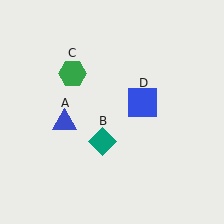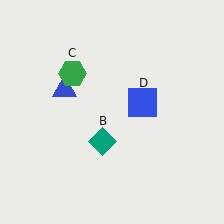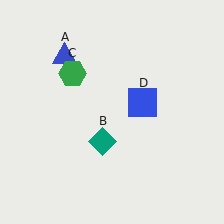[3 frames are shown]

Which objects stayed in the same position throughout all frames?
Teal diamond (object B) and green hexagon (object C) and blue square (object D) remained stationary.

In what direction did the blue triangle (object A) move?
The blue triangle (object A) moved up.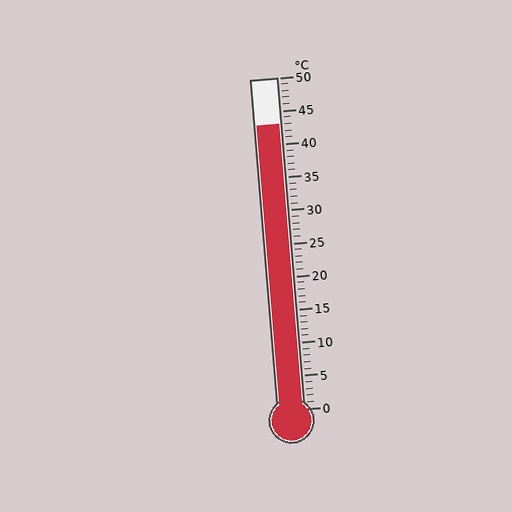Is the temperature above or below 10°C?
The temperature is above 10°C.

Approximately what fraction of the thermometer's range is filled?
The thermometer is filled to approximately 85% of its range.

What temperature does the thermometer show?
The thermometer shows approximately 43°C.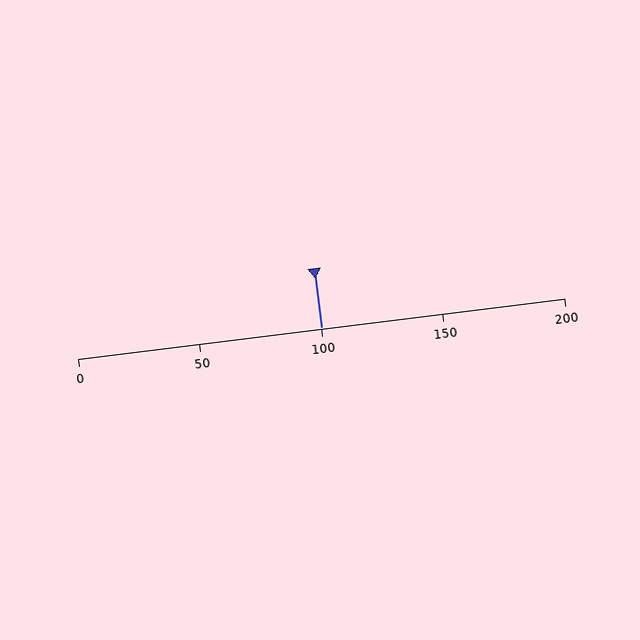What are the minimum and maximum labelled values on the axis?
The axis runs from 0 to 200.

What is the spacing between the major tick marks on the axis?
The major ticks are spaced 50 apart.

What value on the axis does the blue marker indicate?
The marker indicates approximately 100.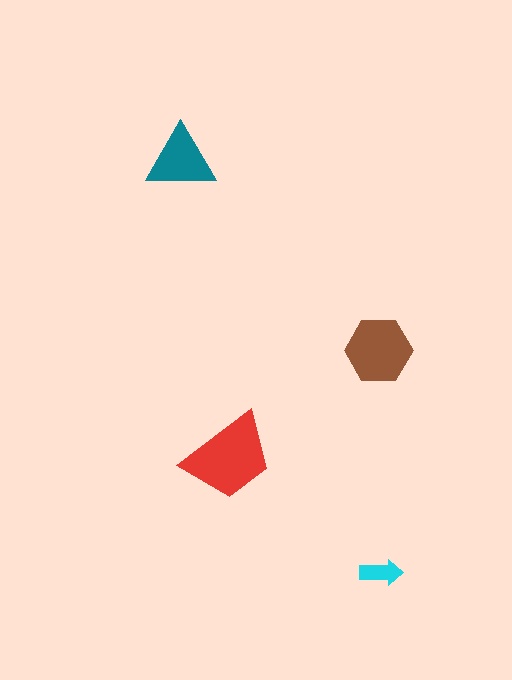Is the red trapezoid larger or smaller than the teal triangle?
Larger.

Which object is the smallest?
The cyan arrow.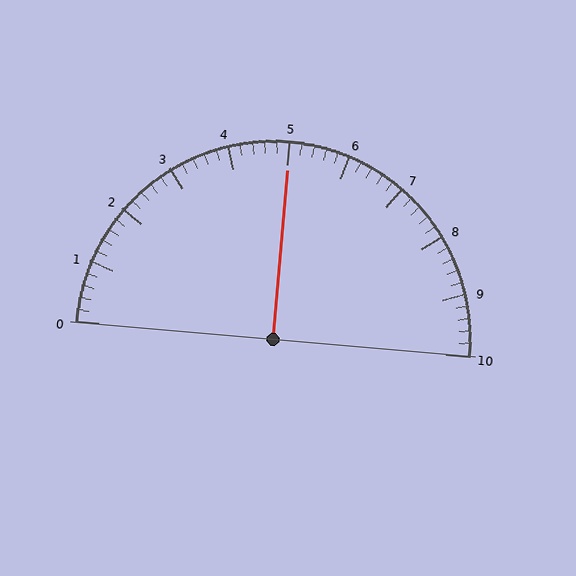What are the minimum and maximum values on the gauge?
The gauge ranges from 0 to 10.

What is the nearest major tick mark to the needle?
The nearest major tick mark is 5.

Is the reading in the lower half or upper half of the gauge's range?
The reading is in the upper half of the range (0 to 10).